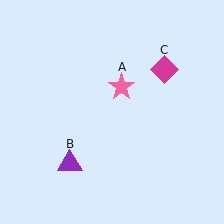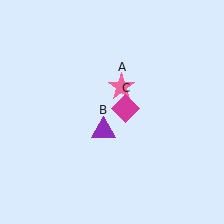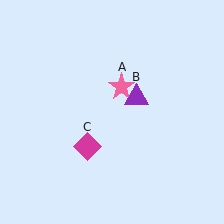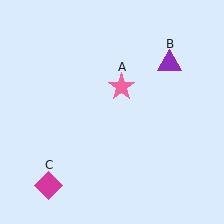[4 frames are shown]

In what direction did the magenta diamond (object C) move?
The magenta diamond (object C) moved down and to the left.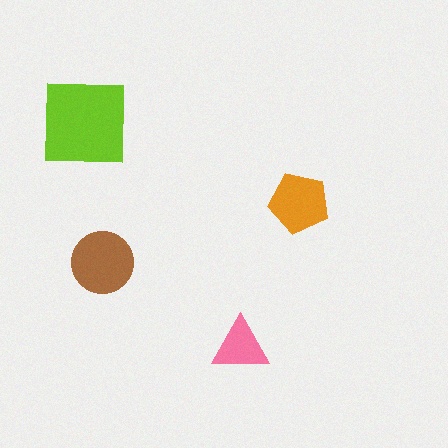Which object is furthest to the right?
The orange pentagon is rightmost.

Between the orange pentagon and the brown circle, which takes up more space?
The brown circle.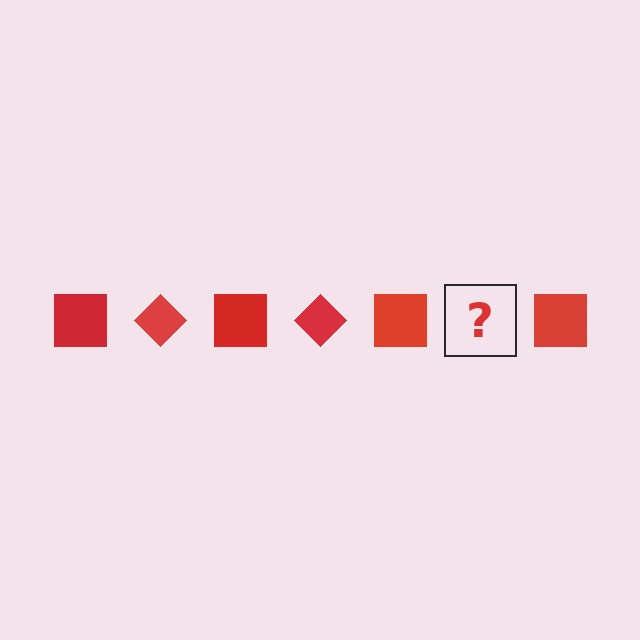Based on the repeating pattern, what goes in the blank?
The blank should be a red diamond.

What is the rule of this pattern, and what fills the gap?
The rule is that the pattern cycles through square, diamond shapes in red. The gap should be filled with a red diamond.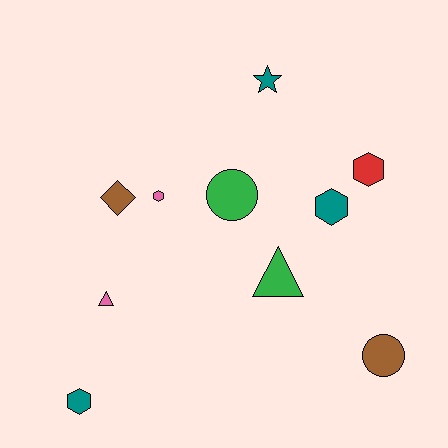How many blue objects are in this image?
There are no blue objects.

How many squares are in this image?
There are no squares.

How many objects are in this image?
There are 10 objects.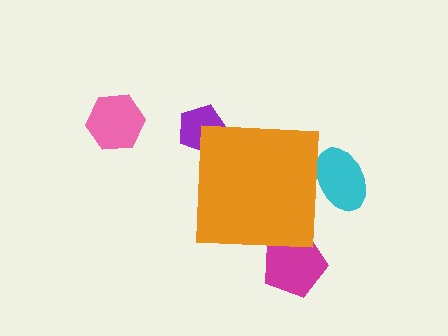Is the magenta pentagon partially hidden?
Yes, the magenta pentagon is partially hidden behind the orange square.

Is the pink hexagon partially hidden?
No, the pink hexagon is fully visible.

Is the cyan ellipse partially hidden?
Yes, the cyan ellipse is partially hidden behind the orange square.